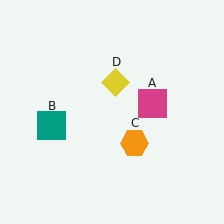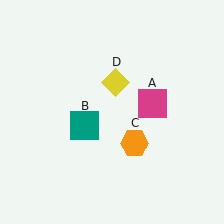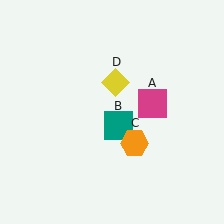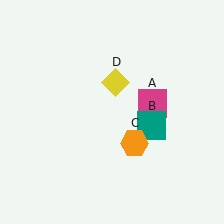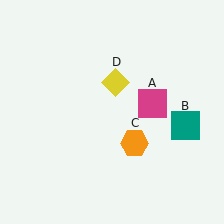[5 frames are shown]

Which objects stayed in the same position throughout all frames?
Magenta square (object A) and orange hexagon (object C) and yellow diamond (object D) remained stationary.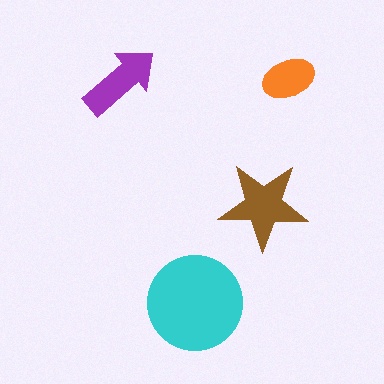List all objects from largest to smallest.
The cyan circle, the brown star, the purple arrow, the orange ellipse.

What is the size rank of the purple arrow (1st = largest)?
3rd.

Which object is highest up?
The orange ellipse is topmost.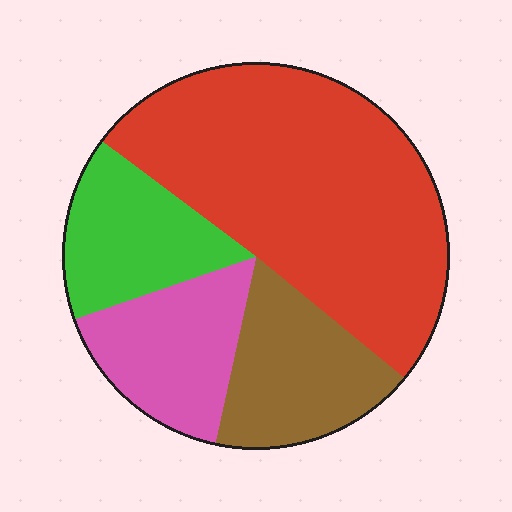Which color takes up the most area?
Red, at roughly 50%.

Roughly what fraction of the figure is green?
Green takes up less than a quarter of the figure.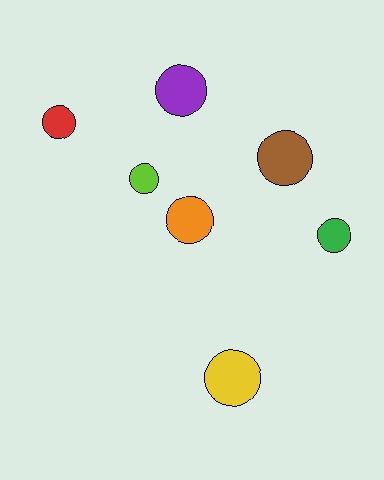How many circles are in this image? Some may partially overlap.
There are 7 circles.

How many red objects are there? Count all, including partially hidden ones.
There is 1 red object.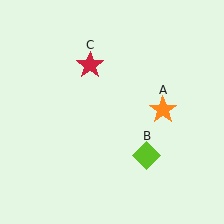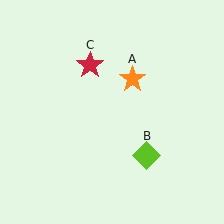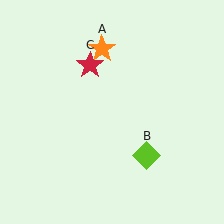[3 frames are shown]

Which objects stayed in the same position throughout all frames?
Lime diamond (object B) and red star (object C) remained stationary.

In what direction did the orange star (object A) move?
The orange star (object A) moved up and to the left.